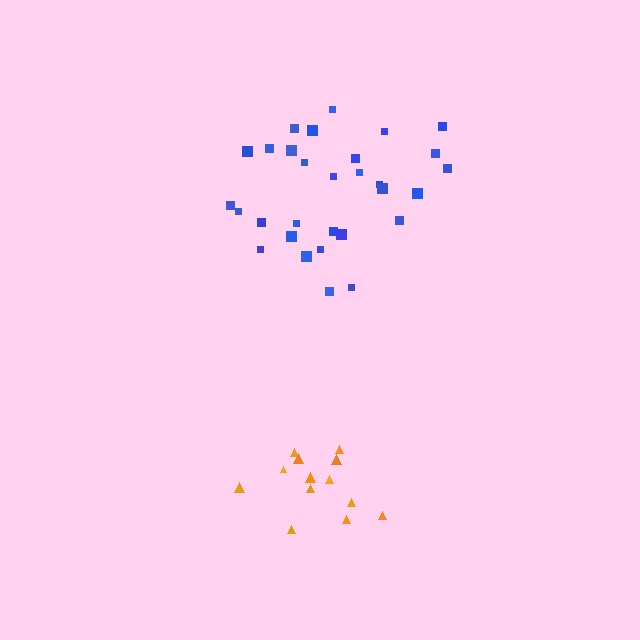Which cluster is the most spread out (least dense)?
Orange.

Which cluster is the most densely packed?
Blue.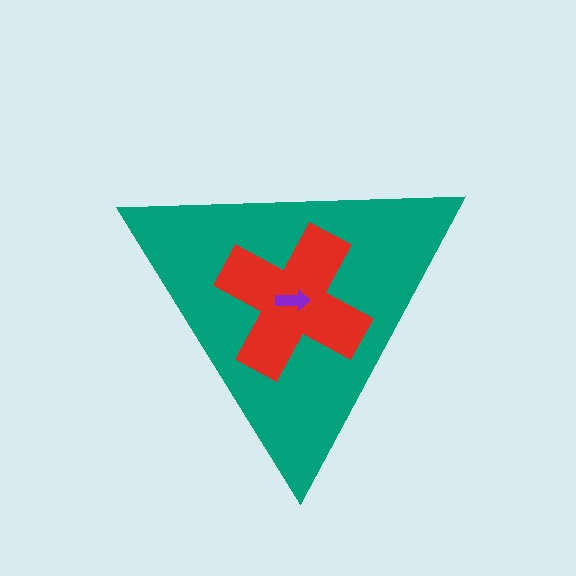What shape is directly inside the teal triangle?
The red cross.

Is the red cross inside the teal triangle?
Yes.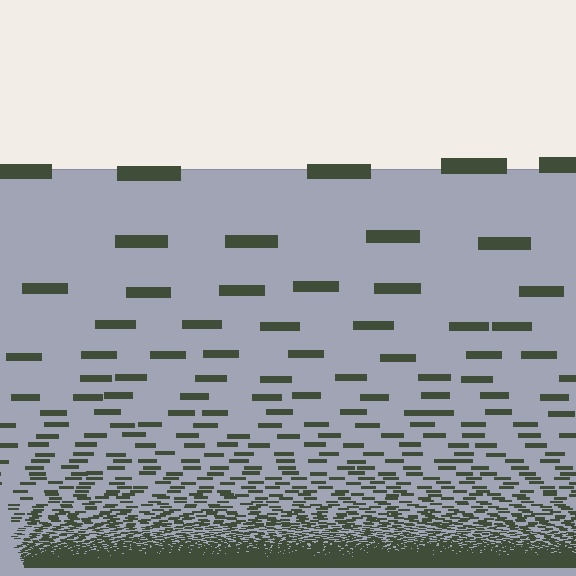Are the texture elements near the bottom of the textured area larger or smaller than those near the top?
Smaller. The gradient is inverted — elements near the bottom are smaller and denser.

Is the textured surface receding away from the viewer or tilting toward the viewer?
The surface appears to tilt toward the viewer. Texture elements get larger and sparser toward the top.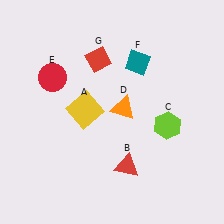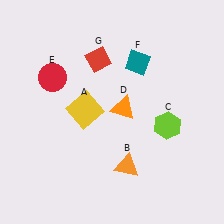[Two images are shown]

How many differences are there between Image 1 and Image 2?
There is 1 difference between the two images.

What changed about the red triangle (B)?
In Image 1, B is red. In Image 2, it changed to orange.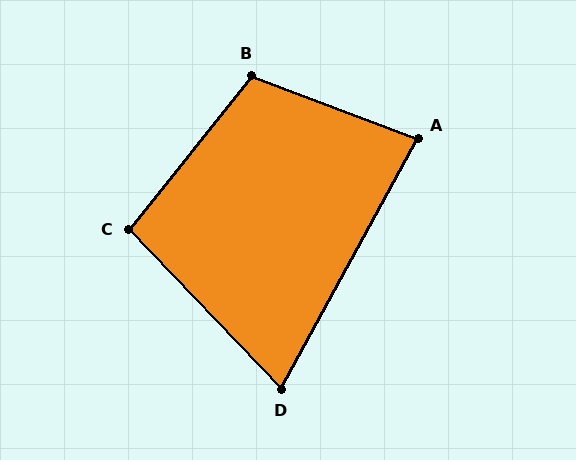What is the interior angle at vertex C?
Approximately 98 degrees (obtuse).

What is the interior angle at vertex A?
Approximately 82 degrees (acute).